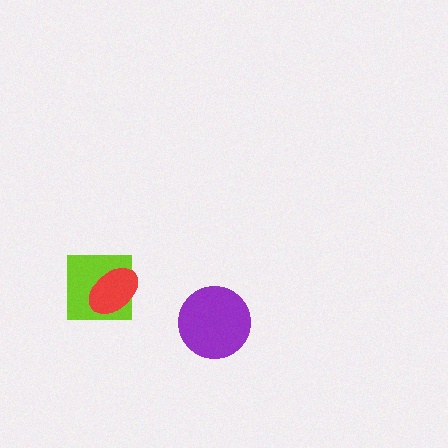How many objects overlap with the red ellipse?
1 object overlaps with the red ellipse.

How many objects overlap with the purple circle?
0 objects overlap with the purple circle.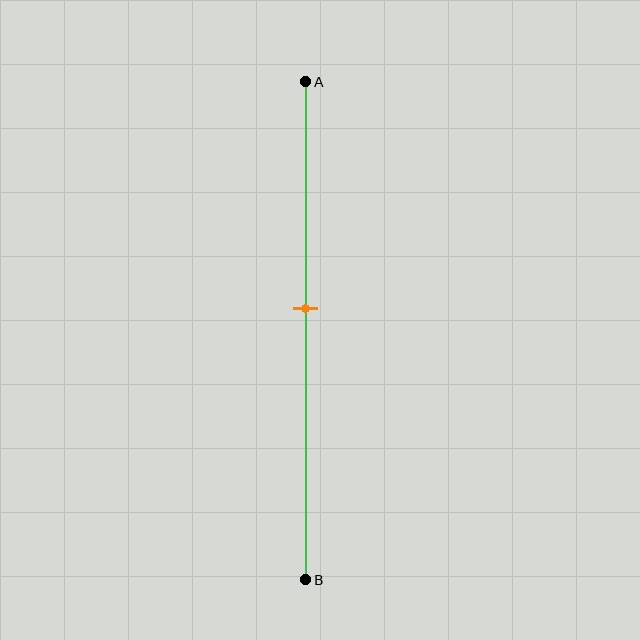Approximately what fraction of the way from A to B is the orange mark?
The orange mark is approximately 45% of the way from A to B.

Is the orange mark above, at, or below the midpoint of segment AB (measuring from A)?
The orange mark is above the midpoint of segment AB.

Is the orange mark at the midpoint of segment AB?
No, the mark is at about 45% from A, not at the 50% midpoint.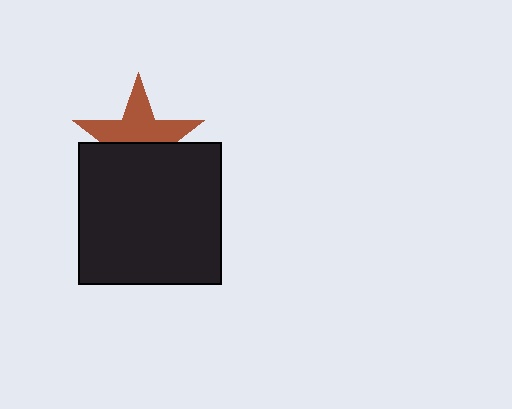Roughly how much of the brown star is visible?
About half of it is visible (roughly 53%).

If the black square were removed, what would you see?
You would see the complete brown star.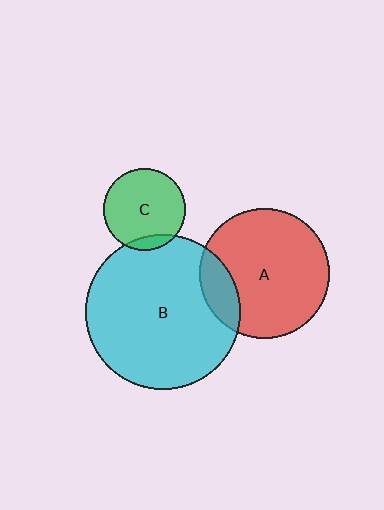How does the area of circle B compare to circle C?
Approximately 3.6 times.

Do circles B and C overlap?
Yes.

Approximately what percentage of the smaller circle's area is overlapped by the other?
Approximately 10%.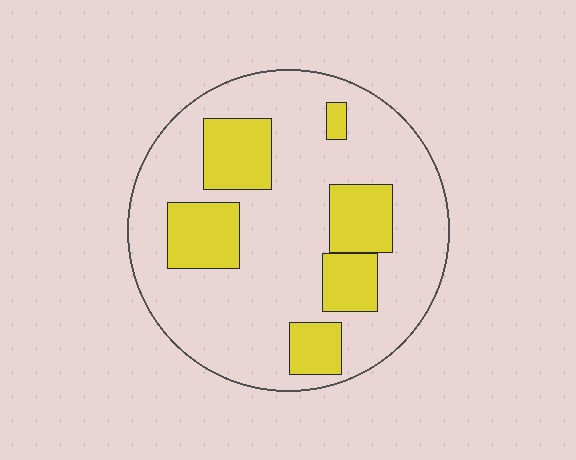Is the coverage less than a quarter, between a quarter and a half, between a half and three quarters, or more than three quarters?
Between a quarter and a half.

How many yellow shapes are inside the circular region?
6.